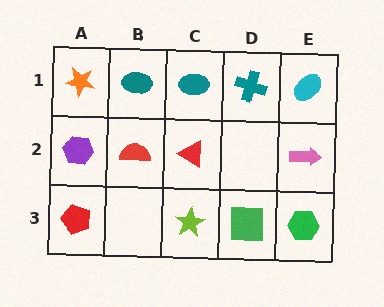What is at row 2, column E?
A pink arrow.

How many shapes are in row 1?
5 shapes.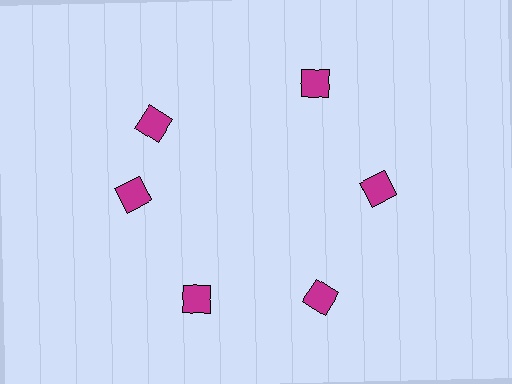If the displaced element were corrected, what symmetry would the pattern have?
It would have 6-fold rotational symmetry — the pattern would map onto itself every 60 degrees.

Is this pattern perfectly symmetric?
No. The 6 magenta diamonds are arranged in a ring, but one element near the 11 o'clock position is rotated out of alignment along the ring, breaking the 6-fold rotational symmetry.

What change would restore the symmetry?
The symmetry would be restored by rotating it back into even spacing with its neighbors so that all 6 diamonds sit at equal angles and equal distance from the center.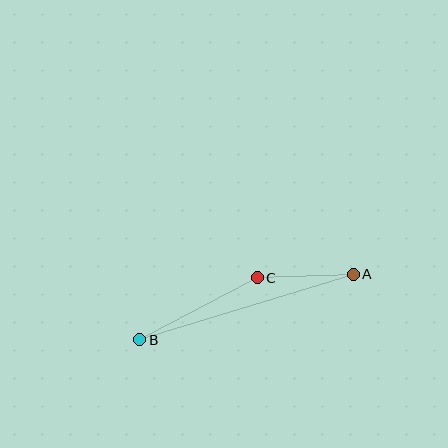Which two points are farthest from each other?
Points A and B are farthest from each other.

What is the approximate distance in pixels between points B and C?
The distance between B and C is approximately 133 pixels.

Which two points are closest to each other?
Points A and C are closest to each other.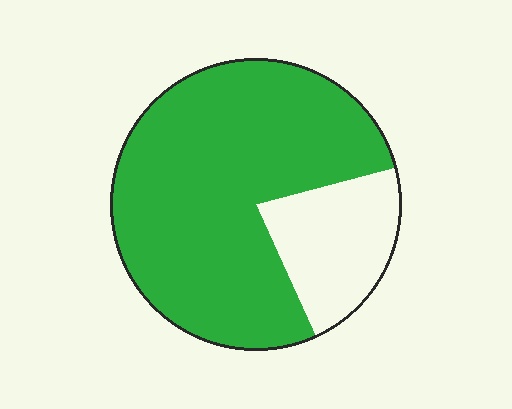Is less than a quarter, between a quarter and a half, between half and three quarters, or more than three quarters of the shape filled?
More than three quarters.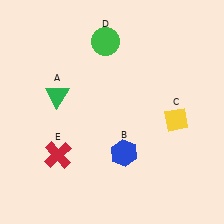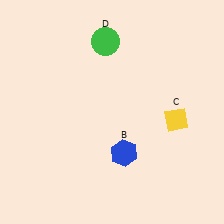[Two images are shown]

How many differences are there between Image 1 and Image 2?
There are 2 differences between the two images.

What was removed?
The green triangle (A), the red cross (E) were removed in Image 2.